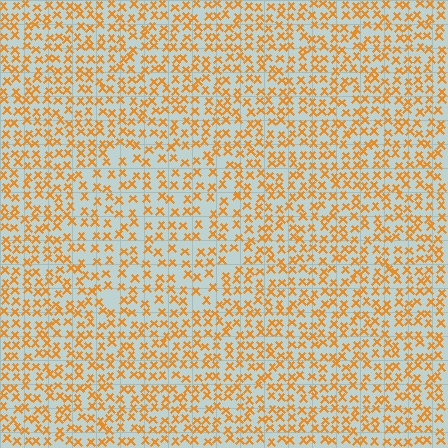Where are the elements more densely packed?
The elements are more densely packed outside the circle boundary.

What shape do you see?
I see a circle.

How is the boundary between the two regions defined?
The boundary is defined by a change in element density (approximately 1.5x ratio). All elements are the same color, size, and shape.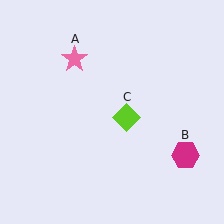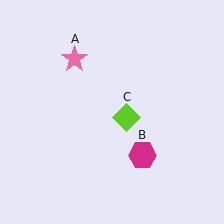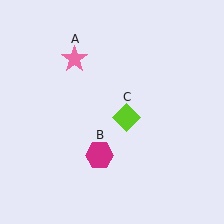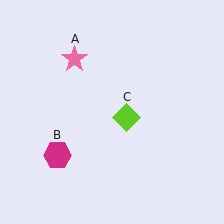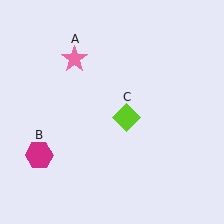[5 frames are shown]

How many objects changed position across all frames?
1 object changed position: magenta hexagon (object B).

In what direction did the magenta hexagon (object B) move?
The magenta hexagon (object B) moved left.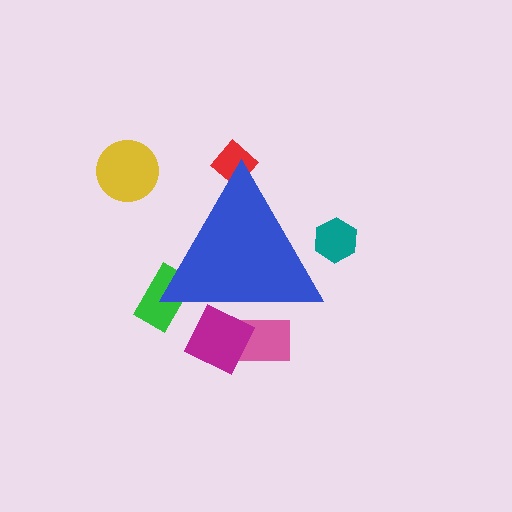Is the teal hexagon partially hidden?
Yes, the teal hexagon is partially hidden behind the blue triangle.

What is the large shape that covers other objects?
A blue triangle.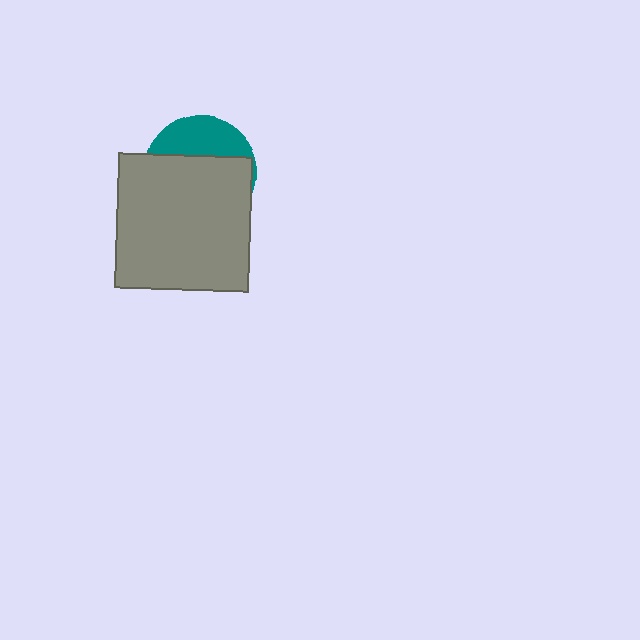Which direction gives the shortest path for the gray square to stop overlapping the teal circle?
Moving down gives the shortest separation.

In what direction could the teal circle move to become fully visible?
The teal circle could move up. That would shift it out from behind the gray square entirely.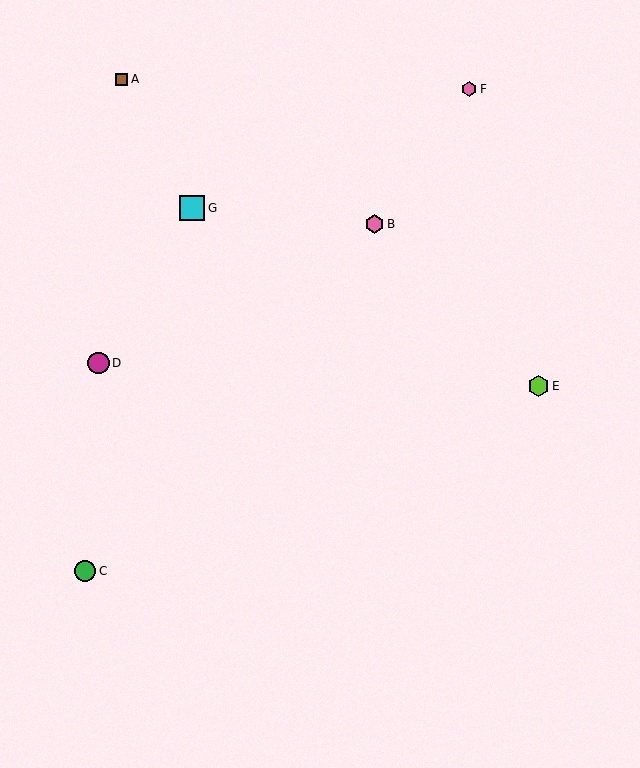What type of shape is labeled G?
Shape G is a cyan square.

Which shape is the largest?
The cyan square (labeled G) is the largest.